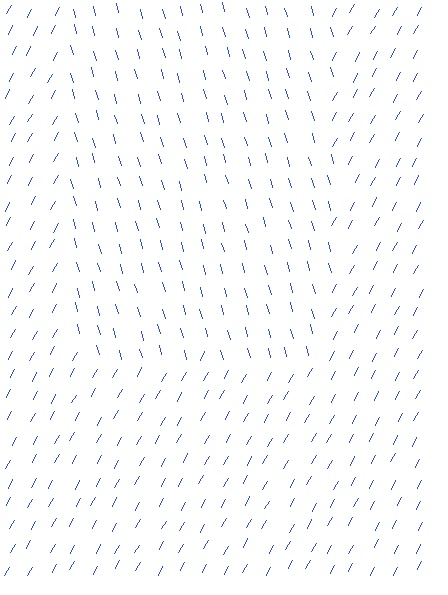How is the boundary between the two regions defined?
The boundary is defined purely by a change in line orientation (approximately 45 degrees difference). All lines are the same color and thickness.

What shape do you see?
I see a rectangle.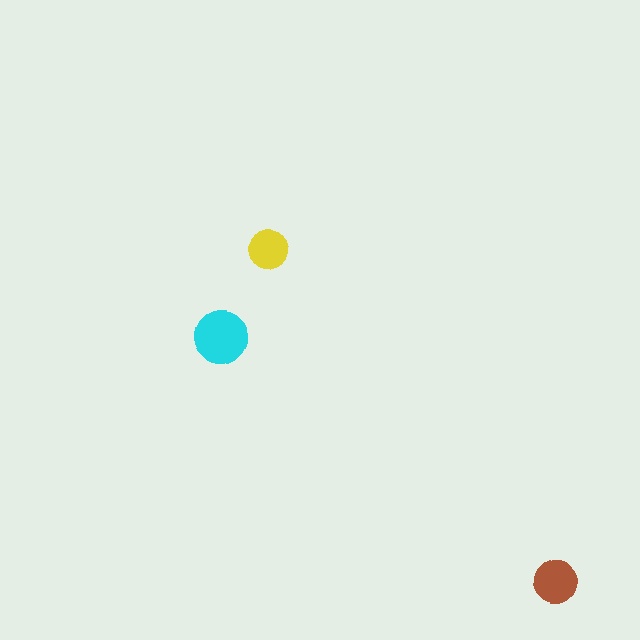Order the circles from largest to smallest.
the cyan one, the brown one, the yellow one.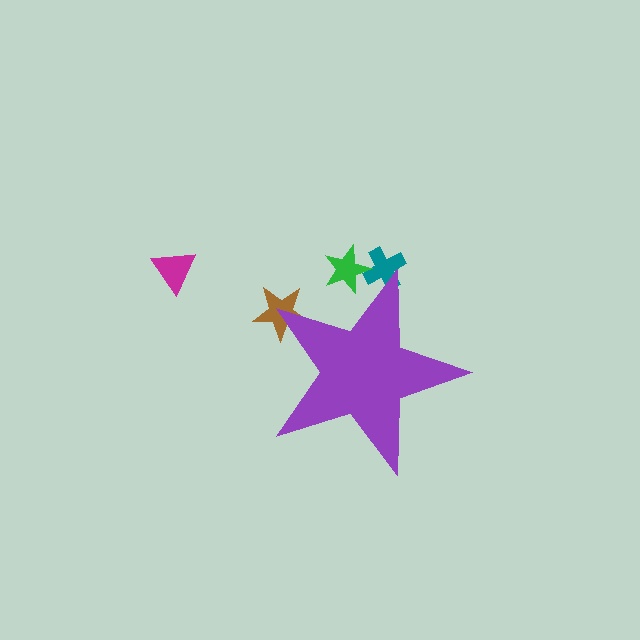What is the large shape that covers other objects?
A purple star.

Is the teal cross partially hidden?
Yes, the teal cross is partially hidden behind the purple star.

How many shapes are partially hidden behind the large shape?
3 shapes are partially hidden.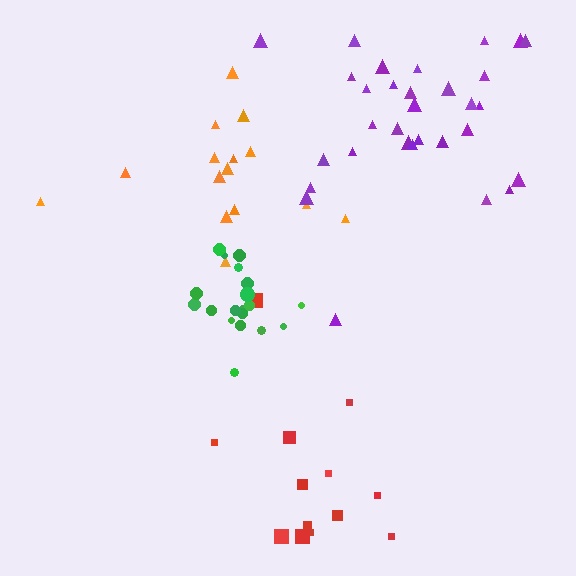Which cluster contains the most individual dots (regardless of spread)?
Purple (31).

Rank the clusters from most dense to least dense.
green, purple, orange, red.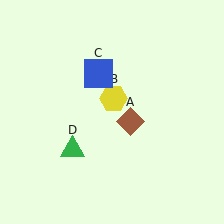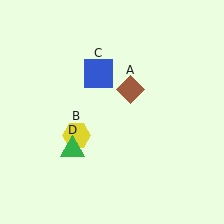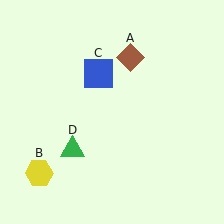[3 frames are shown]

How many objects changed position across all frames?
2 objects changed position: brown diamond (object A), yellow hexagon (object B).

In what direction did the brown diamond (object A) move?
The brown diamond (object A) moved up.